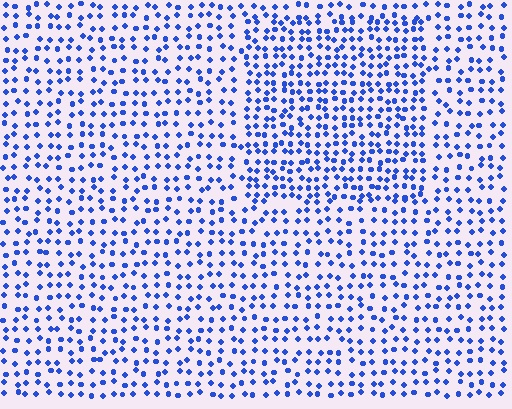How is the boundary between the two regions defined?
The boundary is defined by a change in element density (approximately 1.5x ratio). All elements are the same color, size, and shape.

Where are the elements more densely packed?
The elements are more densely packed inside the rectangle boundary.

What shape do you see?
I see a rectangle.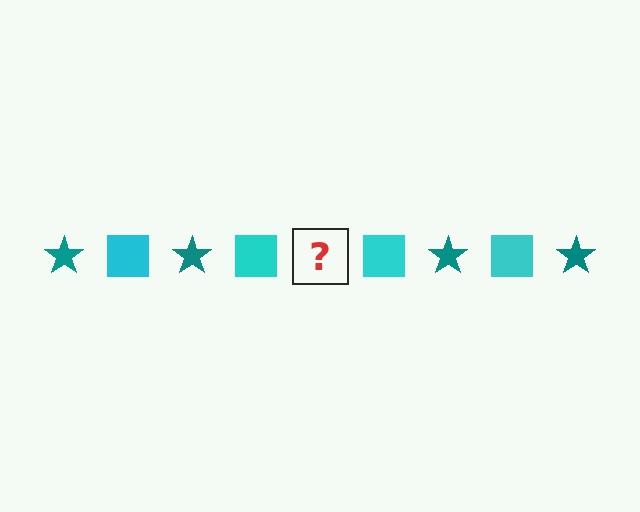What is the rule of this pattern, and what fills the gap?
The rule is that the pattern alternates between teal star and cyan square. The gap should be filled with a teal star.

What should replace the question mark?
The question mark should be replaced with a teal star.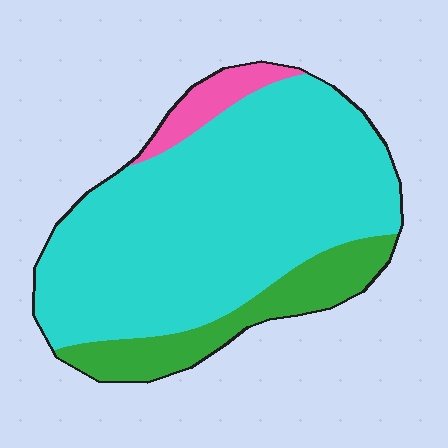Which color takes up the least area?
Pink, at roughly 5%.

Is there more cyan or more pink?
Cyan.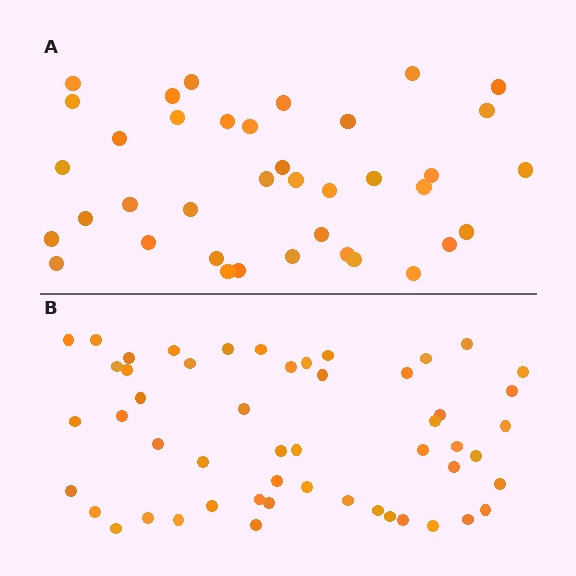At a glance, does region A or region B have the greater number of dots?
Region B (the bottom region) has more dots.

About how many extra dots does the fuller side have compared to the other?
Region B has approximately 15 more dots than region A.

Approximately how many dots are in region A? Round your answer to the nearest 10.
About 40 dots. (The exact count is 38, which rounds to 40.)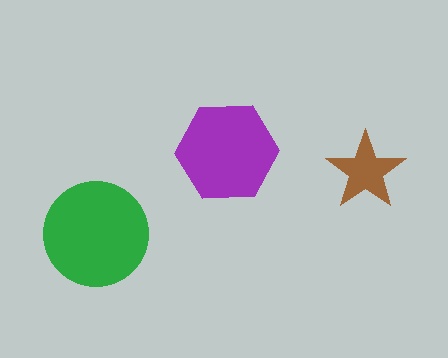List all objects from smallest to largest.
The brown star, the purple hexagon, the green circle.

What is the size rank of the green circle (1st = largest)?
1st.